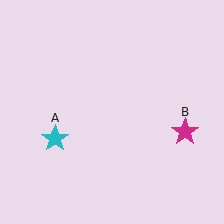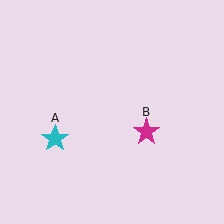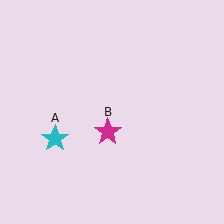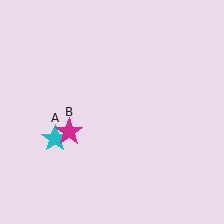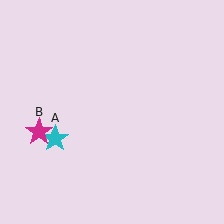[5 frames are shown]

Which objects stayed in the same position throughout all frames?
Cyan star (object A) remained stationary.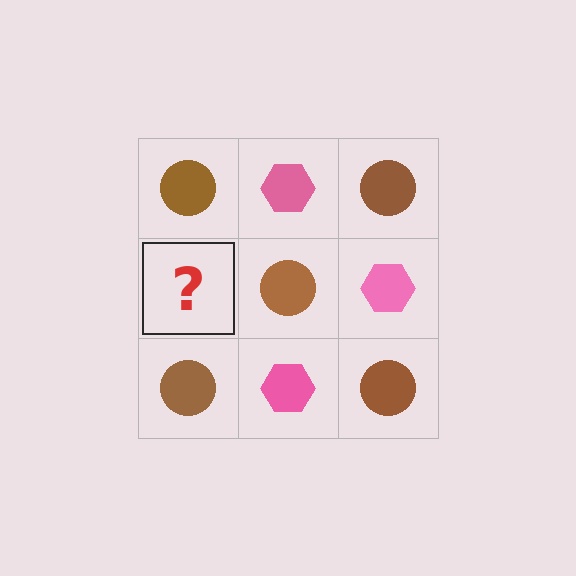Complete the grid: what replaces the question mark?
The question mark should be replaced with a pink hexagon.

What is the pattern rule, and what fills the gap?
The rule is that it alternates brown circle and pink hexagon in a checkerboard pattern. The gap should be filled with a pink hexagon.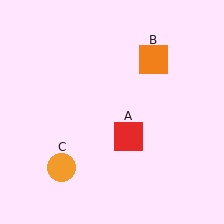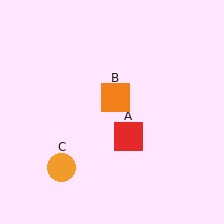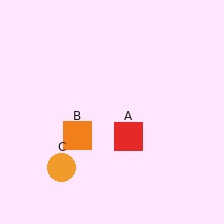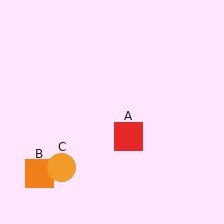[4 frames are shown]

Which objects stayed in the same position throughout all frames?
Red square (object A) and orange circle (object C) remained stationary.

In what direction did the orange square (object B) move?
The orange square (object B) moved down and to the left.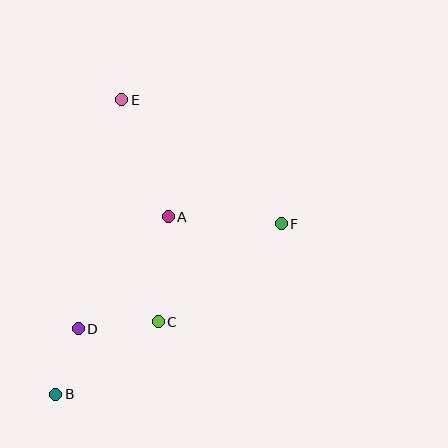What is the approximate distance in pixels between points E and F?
The distance between E and F is approximately 202 pixels.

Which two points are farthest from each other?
Points B and E are farthest from each other.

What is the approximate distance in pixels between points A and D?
The distance between A and D is approximately 143 pixels.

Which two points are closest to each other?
Points B and D are closest to each other.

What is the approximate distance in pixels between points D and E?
The distance between D and E is approximately 233 pixels.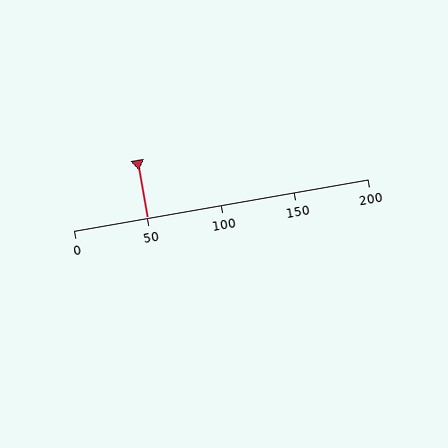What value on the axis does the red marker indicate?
The marker indicates approximately 50.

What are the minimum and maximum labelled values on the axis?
The axis runs from 0 to 200.